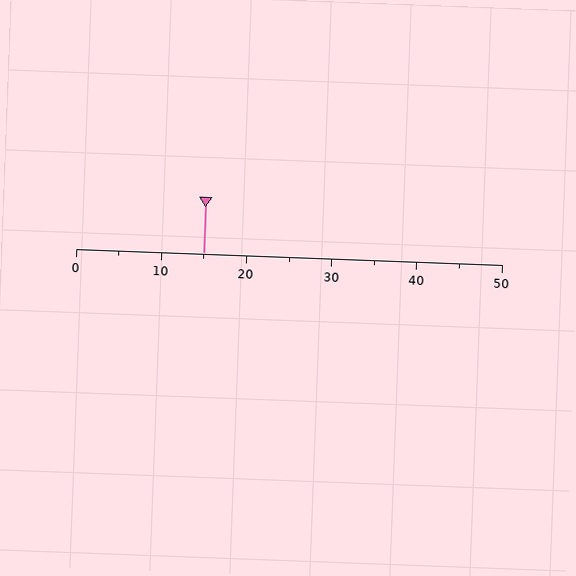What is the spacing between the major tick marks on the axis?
The major ticks are spaced 10 apart.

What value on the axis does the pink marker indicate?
The marker indicates approximately 15.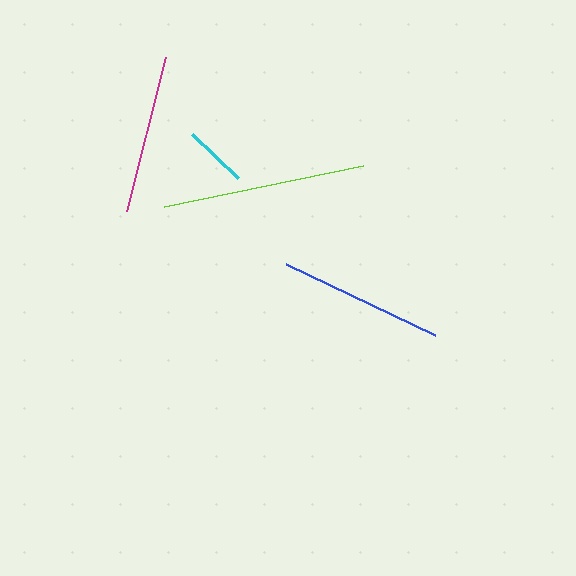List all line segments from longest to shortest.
From longest to shortest: lime, blue, magenta, cyan.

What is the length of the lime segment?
The lime segment is approximately 203 pixels long.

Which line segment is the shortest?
The cyan line is the shortest at approximately 63 pixels.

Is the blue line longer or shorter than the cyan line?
The blue line is longer than the cyan line.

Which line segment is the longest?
The lime line is the longest at approximately 203 pixels.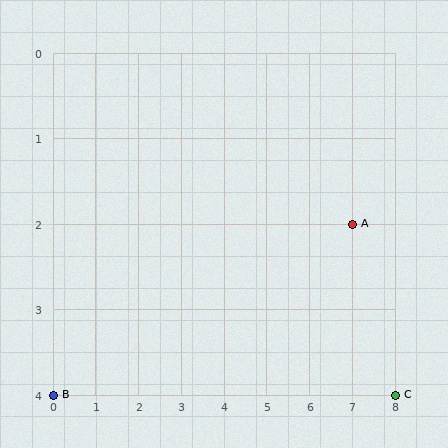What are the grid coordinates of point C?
Point C is at grid coordinates (8, 4).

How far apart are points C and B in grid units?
Points C and B are 8 columns apart.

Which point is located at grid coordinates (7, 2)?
Point A is at (7, 2).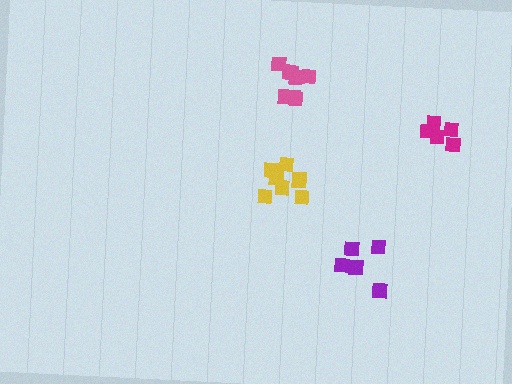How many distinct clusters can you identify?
There are 4 distinct clusters.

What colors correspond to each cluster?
The clusters are colored: yellow, purple, magenta, pink.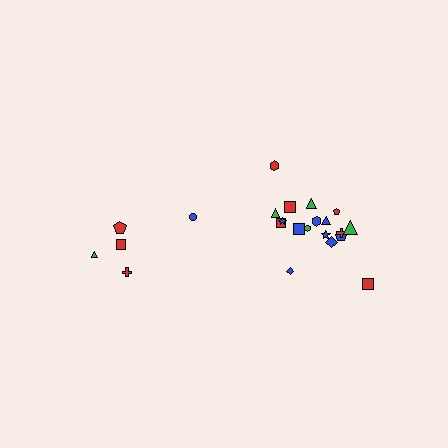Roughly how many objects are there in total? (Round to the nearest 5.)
Roughly 25 objects in total.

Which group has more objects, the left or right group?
The right group.